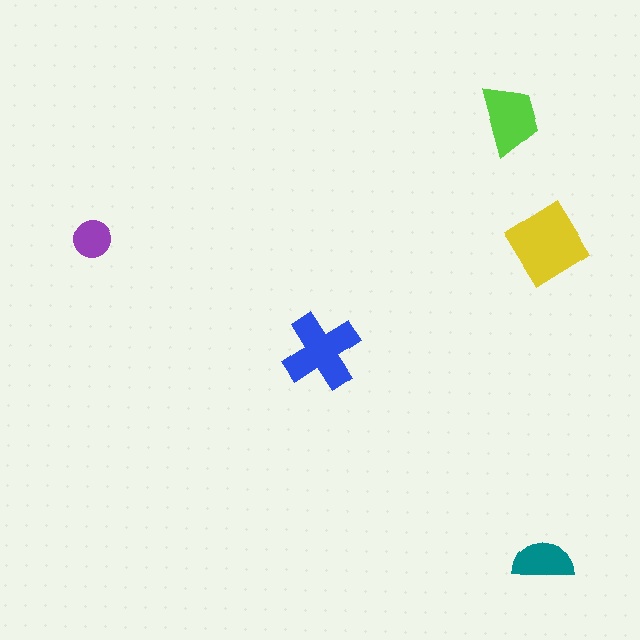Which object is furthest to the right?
The teal semicircle is rightmost.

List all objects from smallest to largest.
The purple circle, the teal semicircle, the lime trapezoid, the blue cross, the yellow diamond.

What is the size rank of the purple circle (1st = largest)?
5th.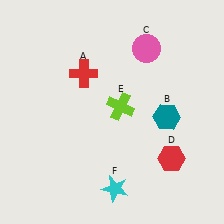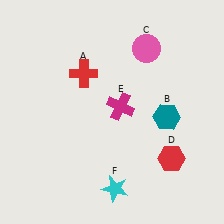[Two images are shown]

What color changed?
The cross (E) changed from lime in Image 1 to magenta in Image 2.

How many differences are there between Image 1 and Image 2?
There is 1 difference between the two images.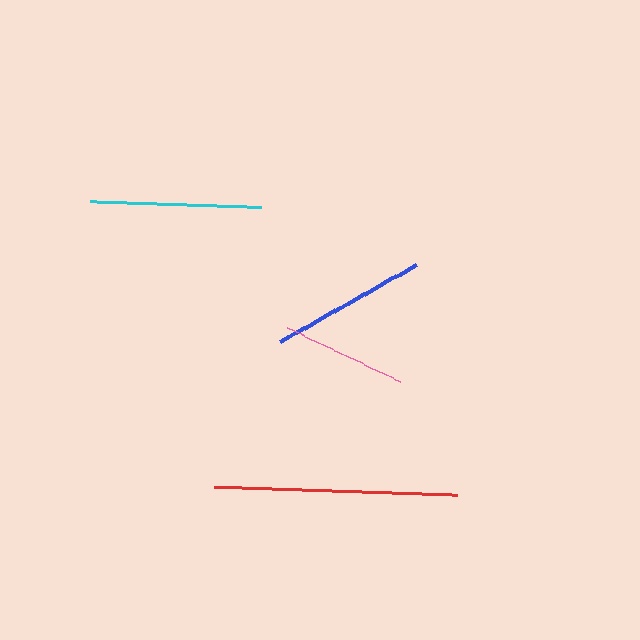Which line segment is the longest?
The red line is the longest at approximately 243 pixels.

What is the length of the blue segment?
The blue segment is approximately 156 pixels long.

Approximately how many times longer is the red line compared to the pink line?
The red line is approximately 1.9 times the length of the pink line.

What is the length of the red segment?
The red segment is approximately 243 pixels long.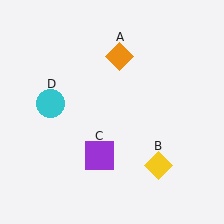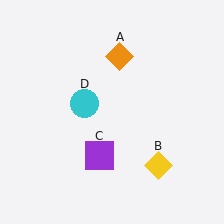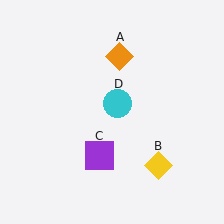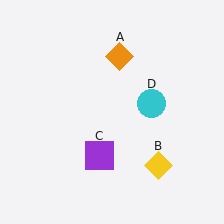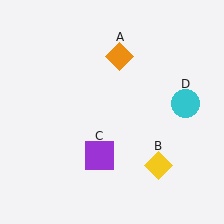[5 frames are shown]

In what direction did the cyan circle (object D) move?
The cyan circle (object D) moved right.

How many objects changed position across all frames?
1 object changed position: cyan circle (object D).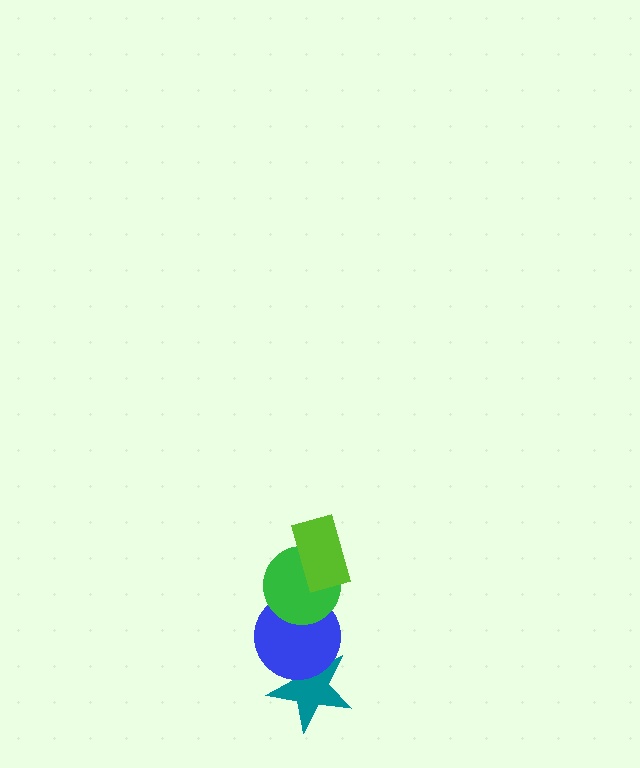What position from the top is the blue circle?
The blue circle is 3rd from the top.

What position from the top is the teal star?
The teal star is 4th from the top.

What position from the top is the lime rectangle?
The lime rectangle is 1st from the top.